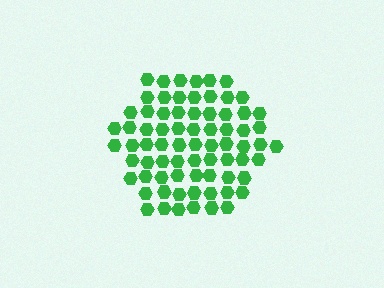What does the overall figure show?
The overall figure shows a hexagon.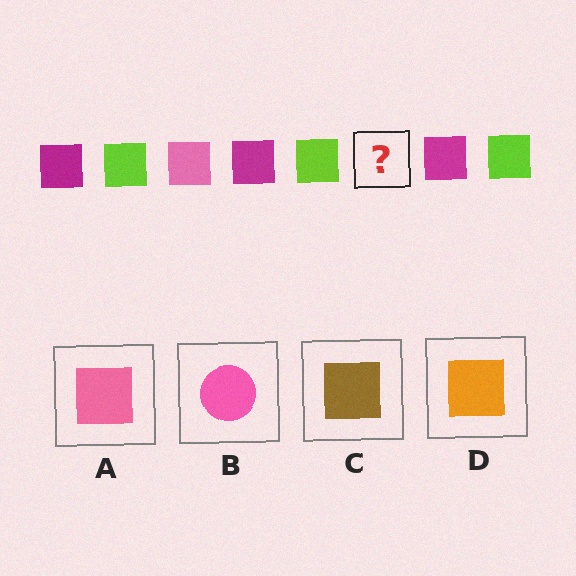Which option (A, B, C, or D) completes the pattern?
A.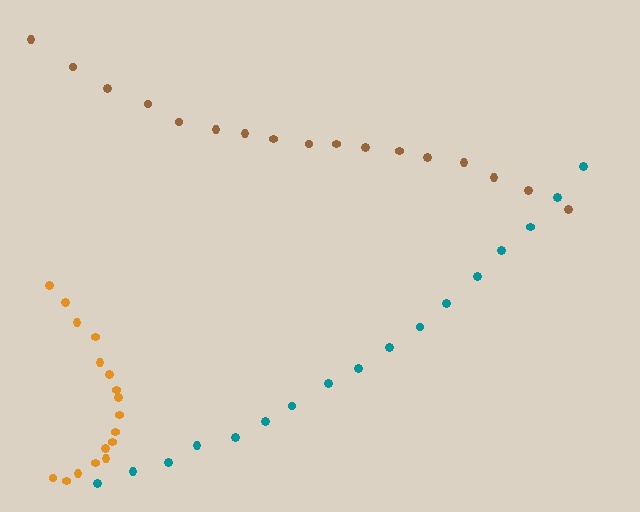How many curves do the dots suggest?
There are 3 distinct paths.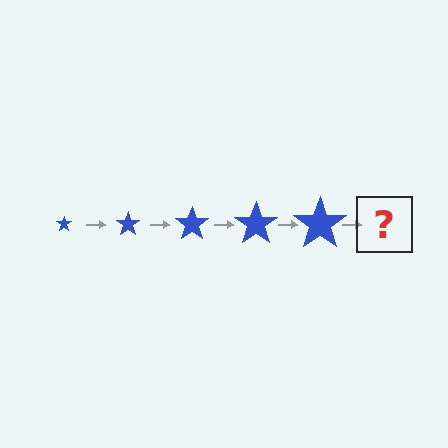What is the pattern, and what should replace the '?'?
The pattern is that the star gets progressively larger each step. The '?' should be a blue star, larger than the previous one.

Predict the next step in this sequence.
The next step is a blue star, larger than the previous one.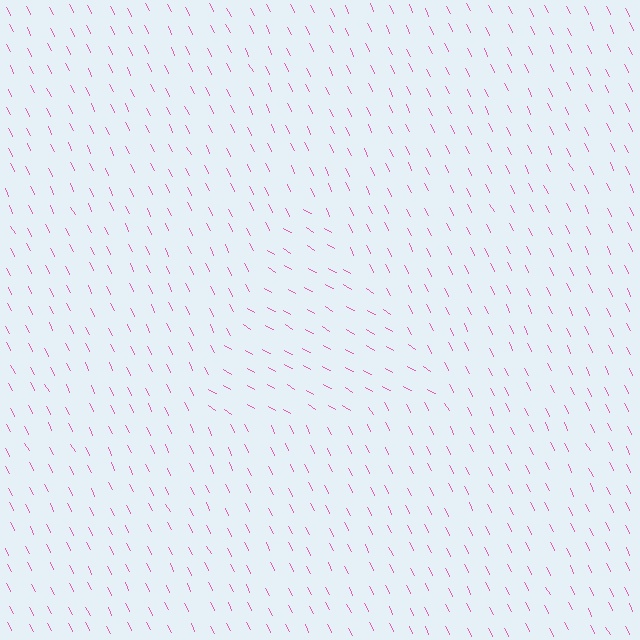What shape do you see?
I see a triangle.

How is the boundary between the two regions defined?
The boundary is defined purely by a change in line orientation (approximately 33 degrees difference). All lines are the same color and thickness.